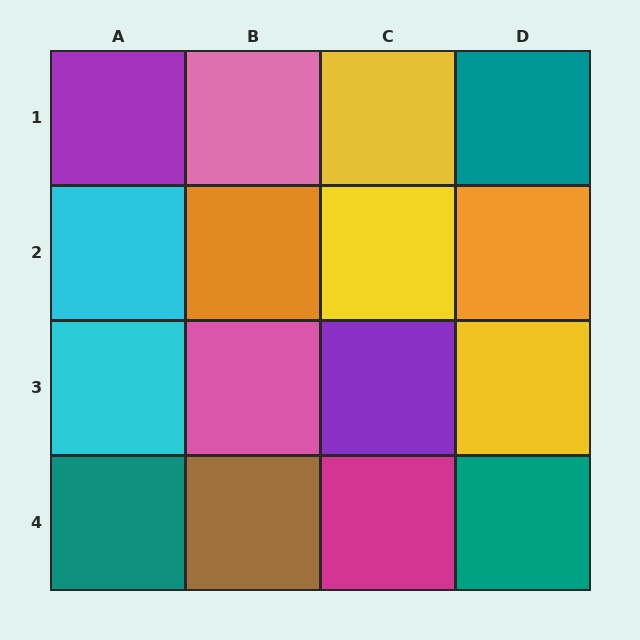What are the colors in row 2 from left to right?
Cyan, orange, yellow, orange.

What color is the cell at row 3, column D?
Yellow.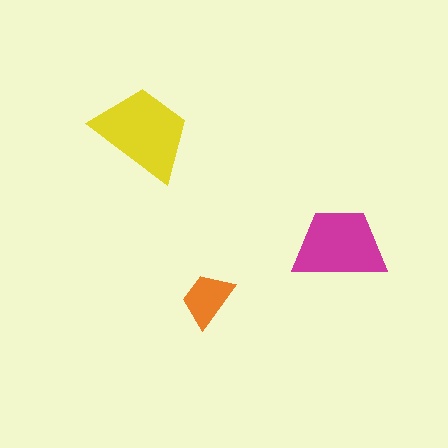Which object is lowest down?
The orange trapezoid is bottommost.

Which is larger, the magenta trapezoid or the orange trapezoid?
The magenta one.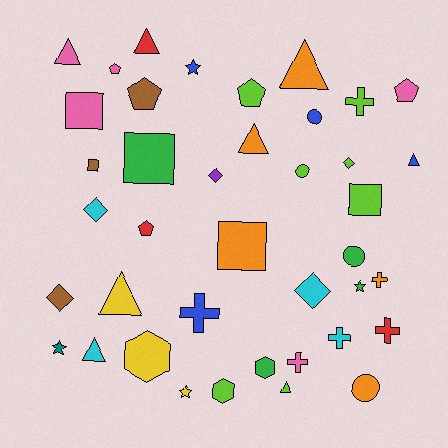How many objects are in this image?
There are 40 objects.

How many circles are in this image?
There are 4 circles.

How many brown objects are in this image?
There are 3 brown objects.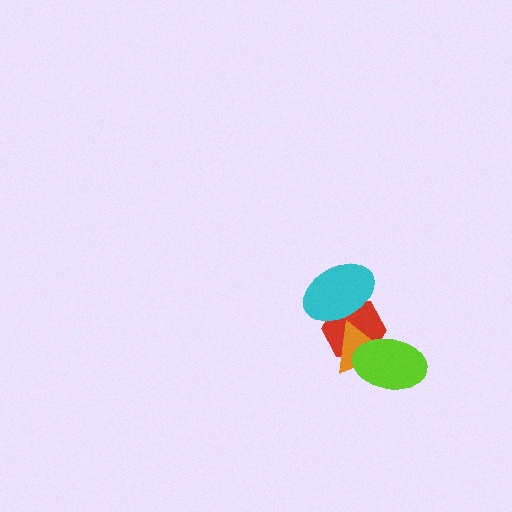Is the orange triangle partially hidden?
Yes, it is partially covered by another shape.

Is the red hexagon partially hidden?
Yes, it is partially covered by another shape.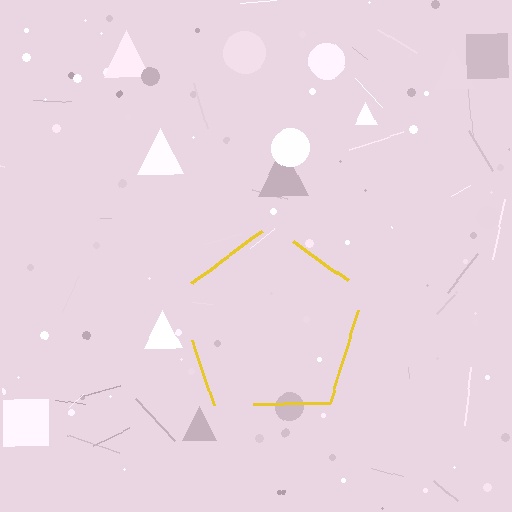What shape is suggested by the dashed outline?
The dashed outline suggests a pentagon.